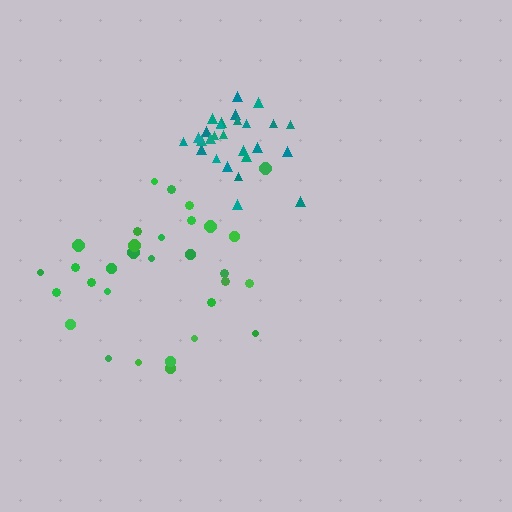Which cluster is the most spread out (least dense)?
Green.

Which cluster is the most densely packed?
Teal.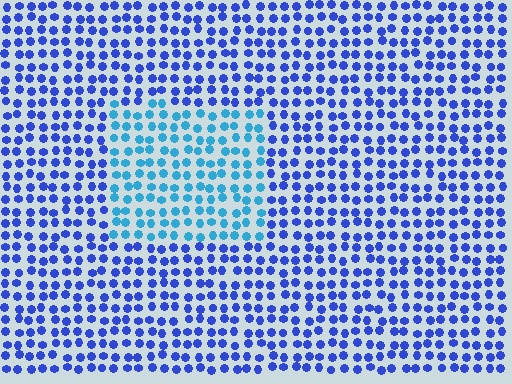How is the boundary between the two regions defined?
The boundary is defined purely by a slight shift in hue (about 36 degrees). Spacing, size, and orientation are identical on both sides.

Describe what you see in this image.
The image is filled with small blue elements in a uniform arrangement. A rectangle-shaped region is visible where the elements are tinted to a slightly different hue, forming a subtle color boundary.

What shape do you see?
I see a rectangle.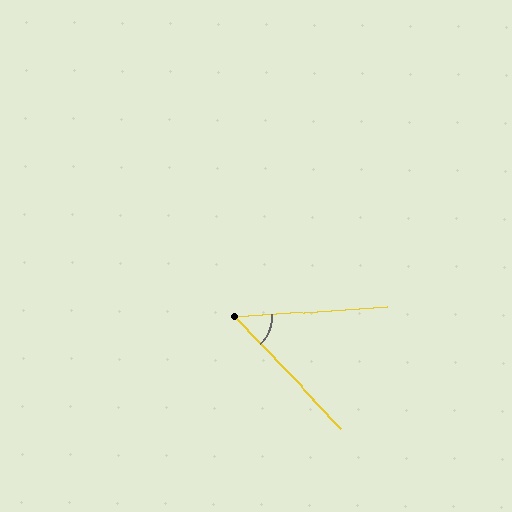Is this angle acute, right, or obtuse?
It is acute.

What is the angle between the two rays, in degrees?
Approximately 50 degrees.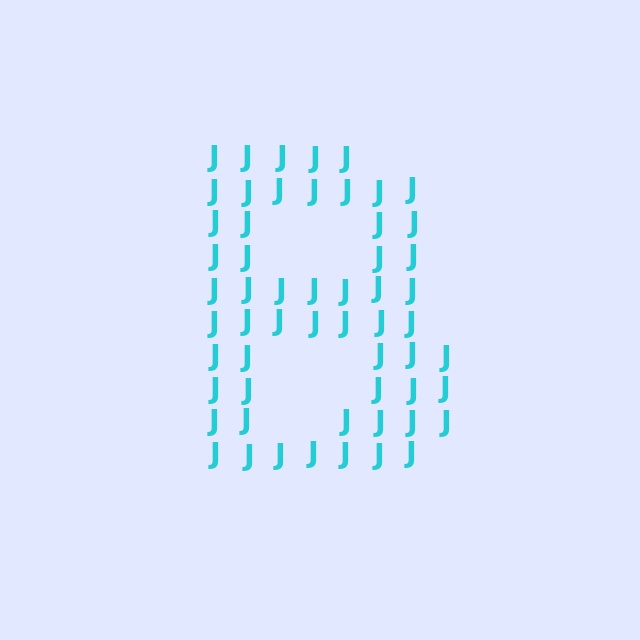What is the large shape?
The large shape is the letter B.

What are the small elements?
The small elements are letter J's.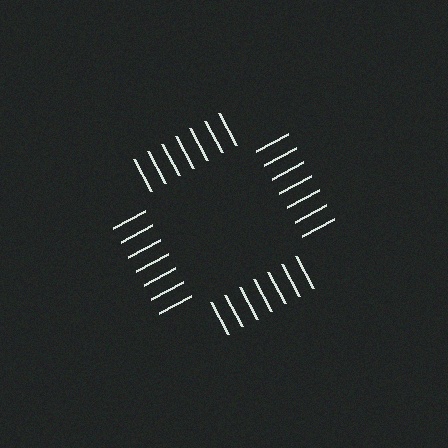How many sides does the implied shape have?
4 sides — the line-ends trace a square.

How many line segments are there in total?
28 — 7 along each of the 4 edges.